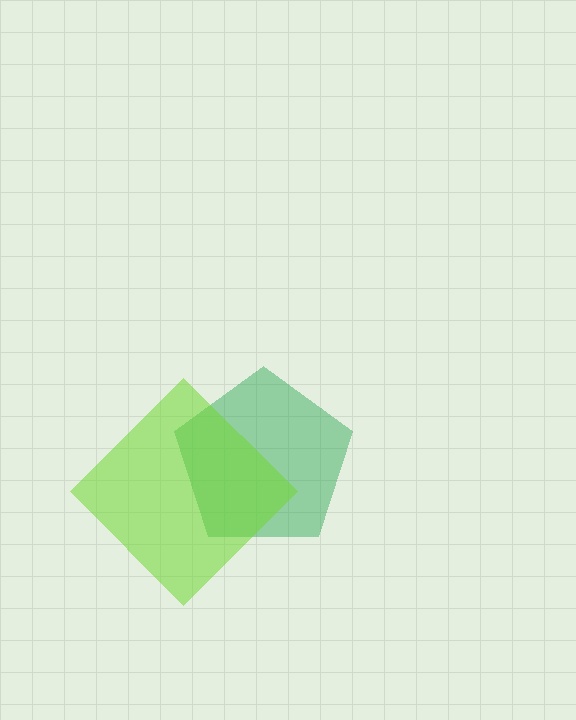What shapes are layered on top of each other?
The layered shapes are: a green pentagon, a lime diamond.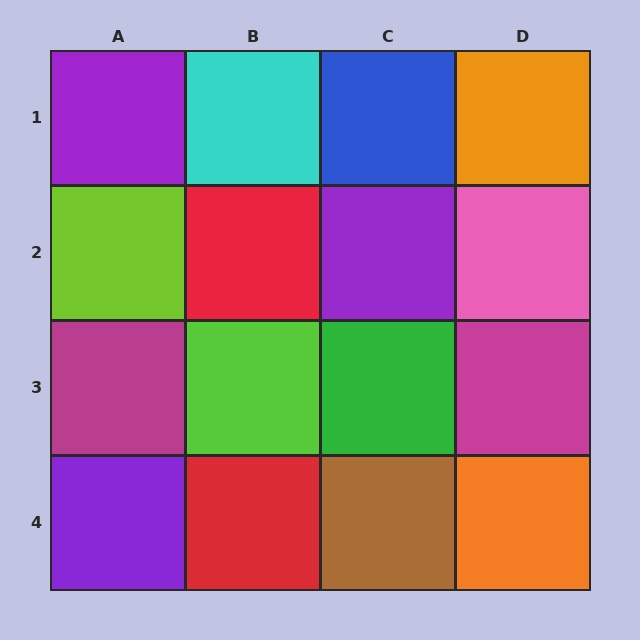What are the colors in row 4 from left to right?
Purple, red, brown, orange.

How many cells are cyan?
1 cell is cyan.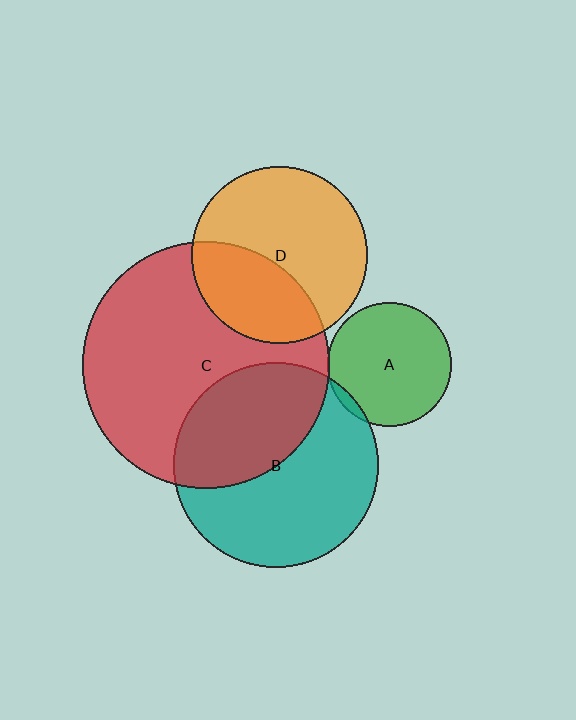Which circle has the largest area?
Circle C (red).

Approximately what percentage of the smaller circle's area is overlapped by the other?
Approximately 5%.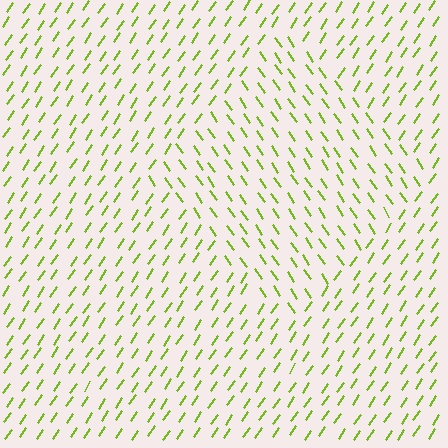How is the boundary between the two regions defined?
The boundary is defined purely by a change in line orientation (approximately 69 degrees difference). All lines are the same color and thickness.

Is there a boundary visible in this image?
Yes, there is a texture boundary formed by a change in line orientation.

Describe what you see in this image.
The image is filled with small lime line segments. A diamond region in the image has lines oriented differently from the surrounding lines, creating a visible texture boundary.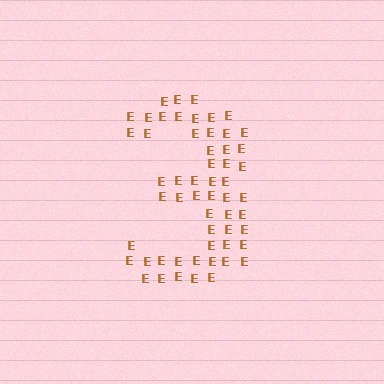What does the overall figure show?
The overall figure shows the digit 3.